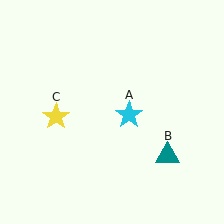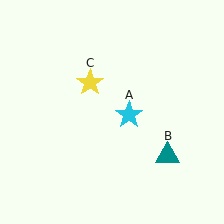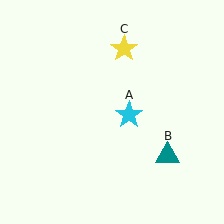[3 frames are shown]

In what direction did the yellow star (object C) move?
The yellow star (object C) moved up and to the right.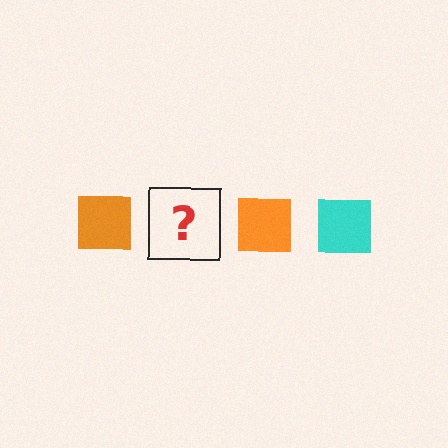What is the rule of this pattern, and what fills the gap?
The rule is that the pattern cycles through orange, cyan squares. The gap should be filled with a cyan square.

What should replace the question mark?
The question mark should be replaced with a cyan square.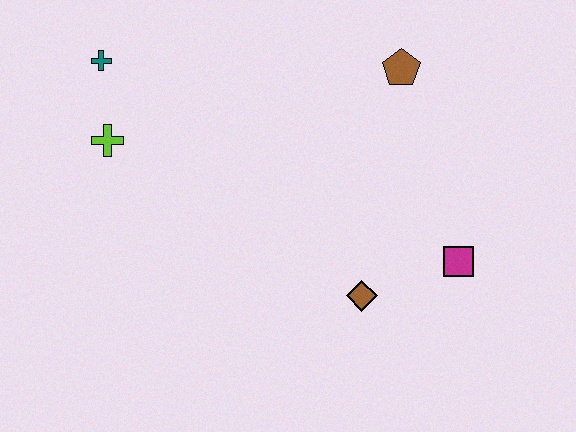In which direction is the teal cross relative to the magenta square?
The teal cross is to the left of the magenta square.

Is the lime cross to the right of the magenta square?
No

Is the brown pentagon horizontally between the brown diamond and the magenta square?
Yes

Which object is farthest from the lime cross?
The magenta square is farthest from the lime cross.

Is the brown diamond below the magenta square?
Yes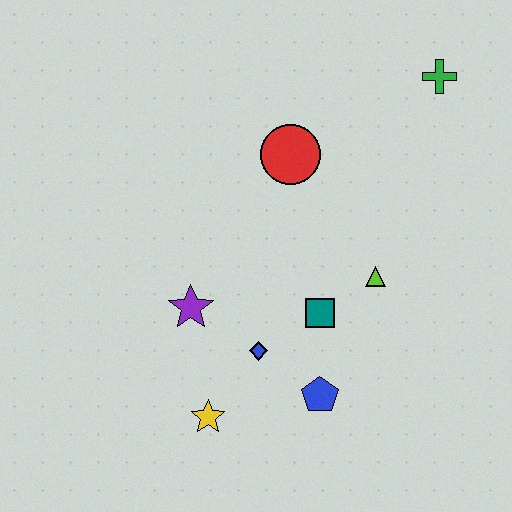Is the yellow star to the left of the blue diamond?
Yes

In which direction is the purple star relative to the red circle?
The purple star is below the red circle.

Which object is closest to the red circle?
The lime triangle is closest to the red circle.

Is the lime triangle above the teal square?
Yes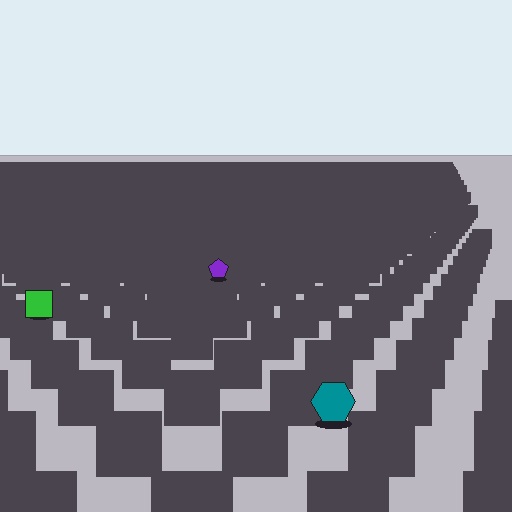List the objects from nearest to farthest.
From nearest to farthest: the teal hexagon, the green square, the purple pentagon.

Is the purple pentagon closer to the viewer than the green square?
No. The green square is closer — you can tell from the texture gradient: the ground texture is coarser near it.